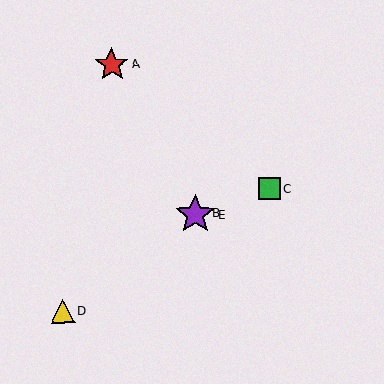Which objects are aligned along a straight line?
Objects A, B, E are aligned along a straight line.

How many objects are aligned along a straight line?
3 objects (A, B, E) are aligned along a straight line.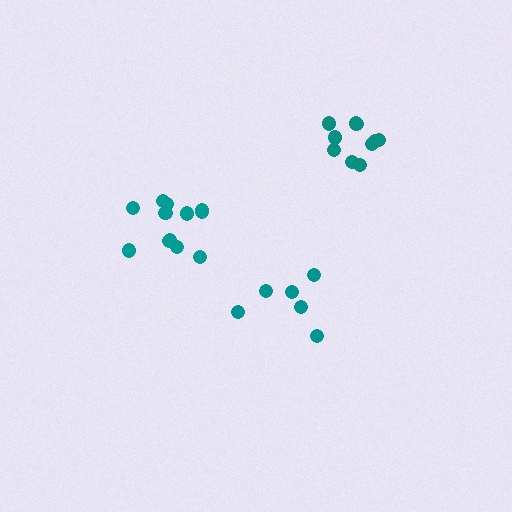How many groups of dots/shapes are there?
There are 3 groups.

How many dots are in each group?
Group 1: 10 dots, Group 2: 6 dots, Group 3: 12 dots (28 total).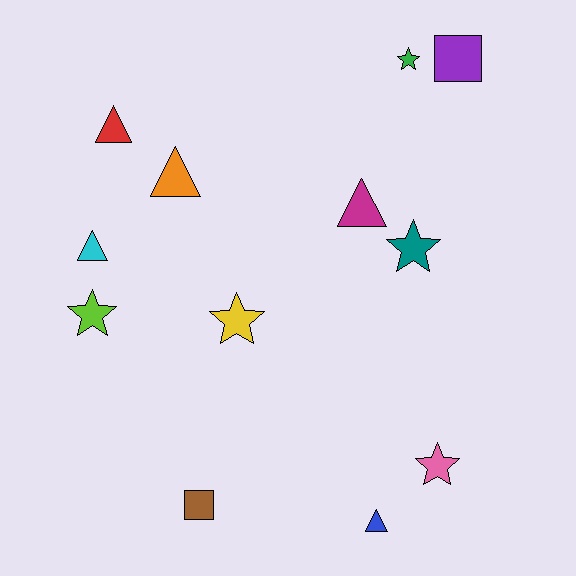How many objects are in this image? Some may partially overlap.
There are 12 objects.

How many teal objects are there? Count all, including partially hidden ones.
There is 1 teal object.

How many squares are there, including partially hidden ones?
There are 2 squares.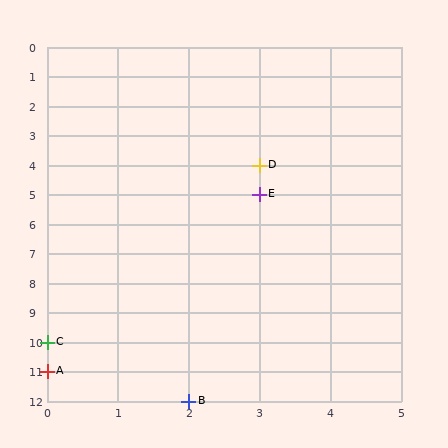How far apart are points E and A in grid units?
Points E and A are 3 columns and 6 rows apart (about 6.7 grid units diagonally).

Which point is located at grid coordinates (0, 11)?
Point A is at (0, 11).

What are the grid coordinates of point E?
Point E is at grid coordinates (3, 5).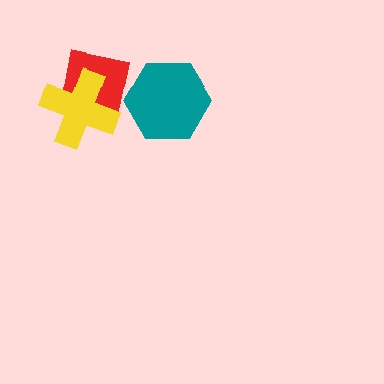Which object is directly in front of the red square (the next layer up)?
The teal hexagon is directly in front of the red square.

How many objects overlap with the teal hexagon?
1 object overlaps with the teal hexagon.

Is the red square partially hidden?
Yes, it is partially covered by another shape.